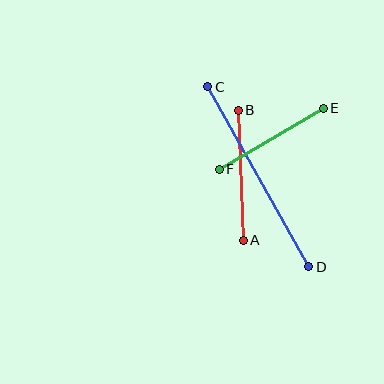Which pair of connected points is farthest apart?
Points C and D are farthest apart.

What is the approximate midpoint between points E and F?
The midpoint is at approximately (271, 139) pixels.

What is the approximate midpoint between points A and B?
The midpoint is at approximately (241, 175) pixels.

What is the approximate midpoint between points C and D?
The midpoint is at approximately (258, 177) pixels.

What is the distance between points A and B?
The distance is approximately 130 pixels.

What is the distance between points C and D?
The distance is approximately 207 pixels.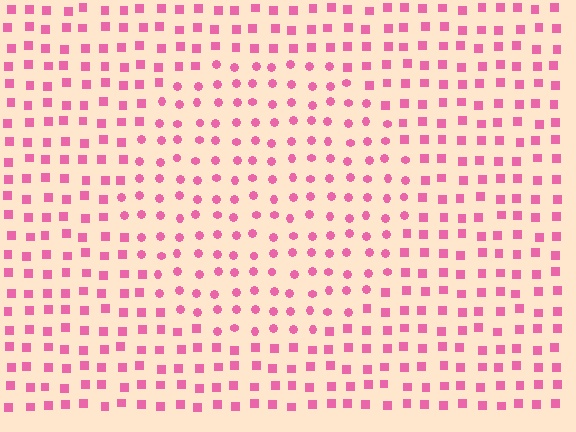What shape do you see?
I see a circle.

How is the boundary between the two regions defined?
The boundary is defined by a change in element shape: circles inside vs. squares outside. All elements share the same color and spacing.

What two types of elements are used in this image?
The image uses circles inside the circle region and squares outside it.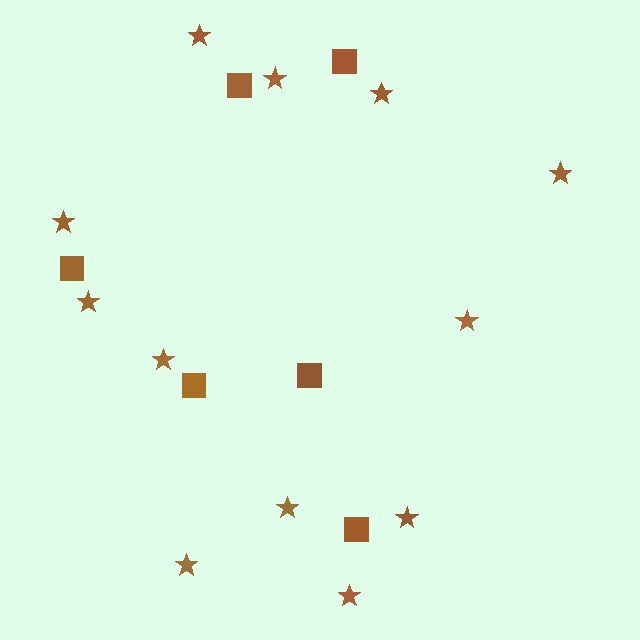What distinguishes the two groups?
There are 2 groups: one group of stars (12) and one group of squares (6).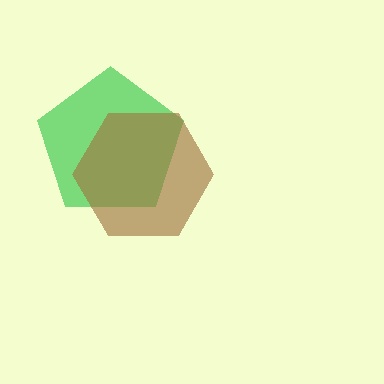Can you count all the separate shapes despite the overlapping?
Yes, there are 2 separate shapes.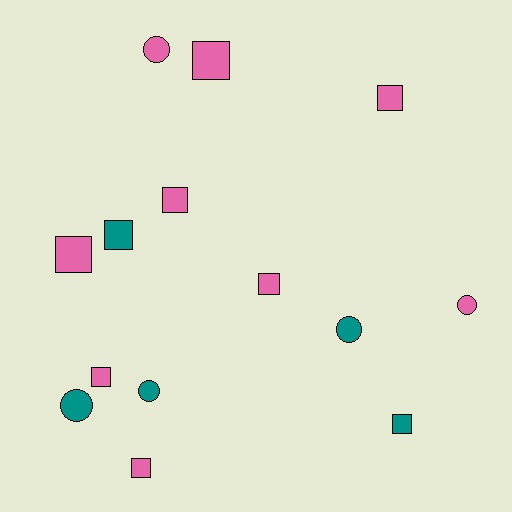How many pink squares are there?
There are 7 pink squares.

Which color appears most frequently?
Pink, with 9 objects.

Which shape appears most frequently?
Square, with 9 objects.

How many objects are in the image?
There are 14 objects.